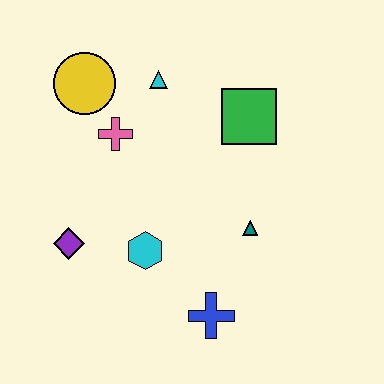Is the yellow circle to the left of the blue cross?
Yes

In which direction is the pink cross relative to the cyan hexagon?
The pink cross is above the cyan hexagon.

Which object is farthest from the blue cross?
The yellow circle is farthest from the blue cross.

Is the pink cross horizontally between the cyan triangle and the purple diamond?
Yes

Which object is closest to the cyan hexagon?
The purple diamond is closest to the cyan hexagon.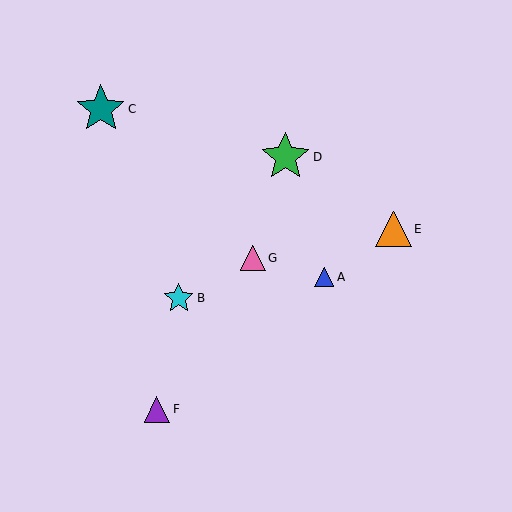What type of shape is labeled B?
Shape B is a cyan star.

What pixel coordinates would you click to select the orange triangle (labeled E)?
Click at (393, 229) to select the orange triangle E.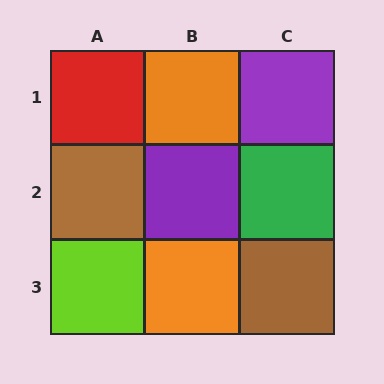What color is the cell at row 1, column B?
Orange.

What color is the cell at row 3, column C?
Brown.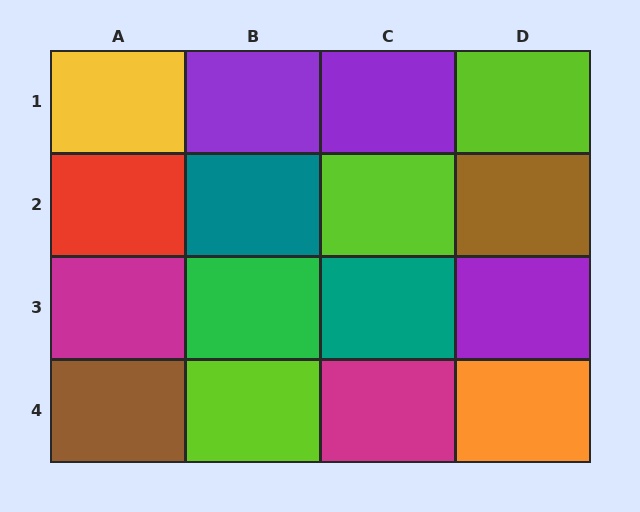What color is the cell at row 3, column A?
Magenta.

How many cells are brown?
2 cells are brown.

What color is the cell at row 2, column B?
Teal.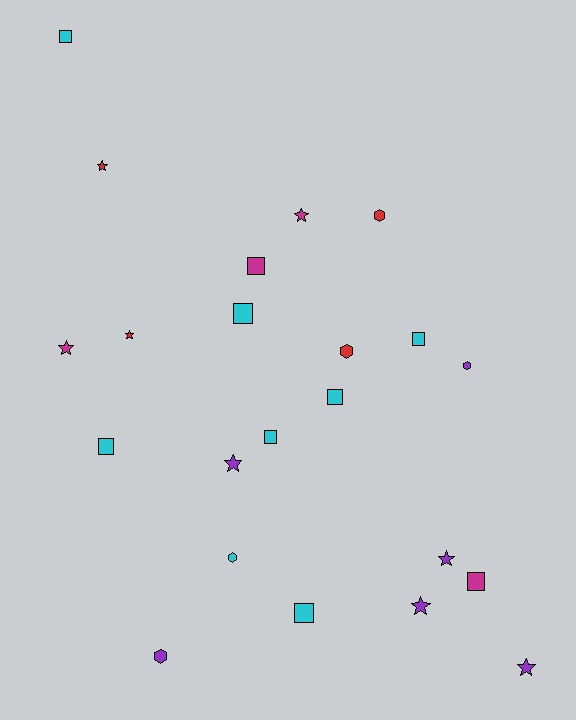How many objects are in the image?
There are 22 objects.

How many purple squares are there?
There are no purple squares.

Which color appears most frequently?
Cyan, with 8 objects.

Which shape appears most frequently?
Square, with 9 objects.